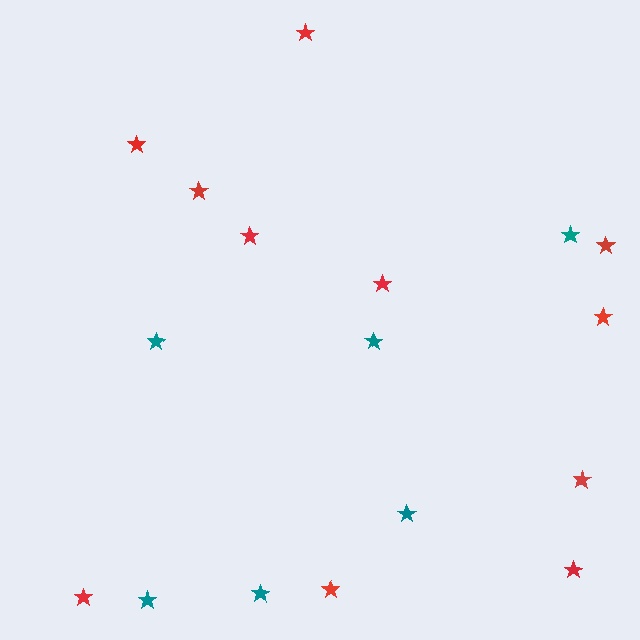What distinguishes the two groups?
There are 2 groups: one group of teal stars (6) and one group of red stars (11).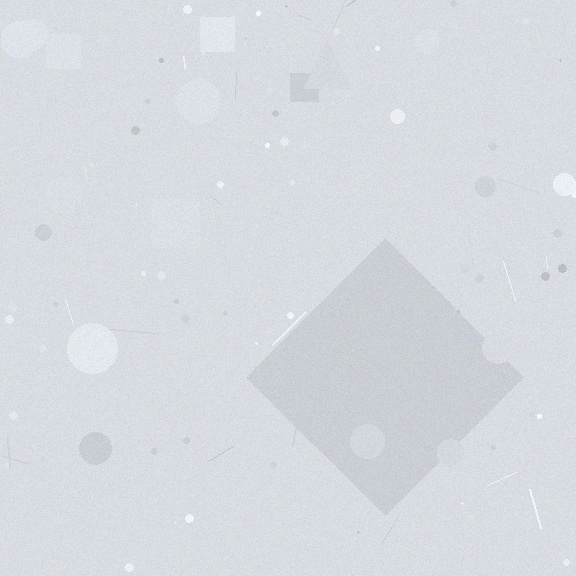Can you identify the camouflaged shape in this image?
The camouflaged shape is a diamond.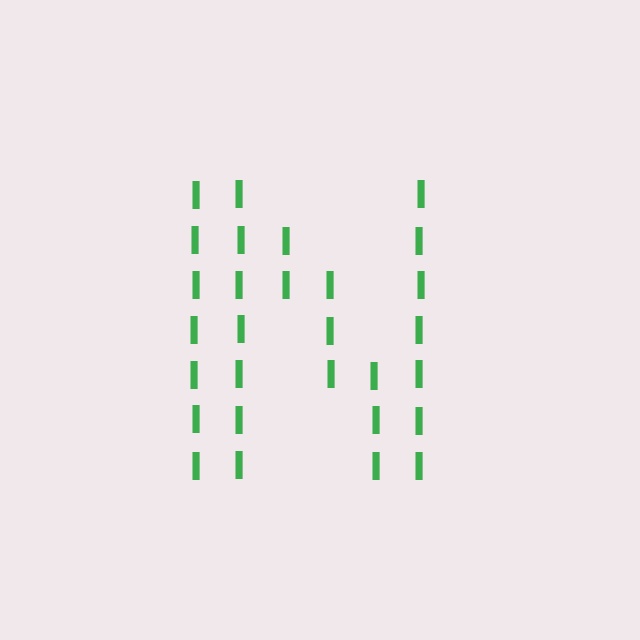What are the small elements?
The small elements are letter I's.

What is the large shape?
The large shape is the letter N.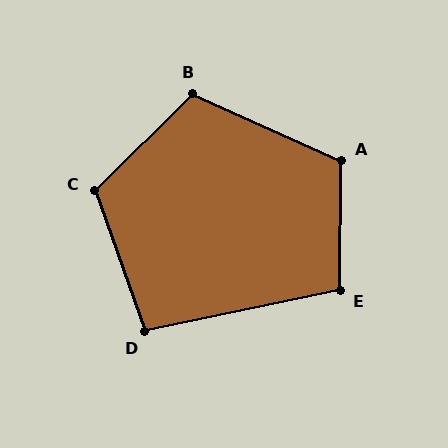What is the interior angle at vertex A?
Approximately 113 degrees (obtuse).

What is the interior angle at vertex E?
Approximately 103 degrees (obtuse).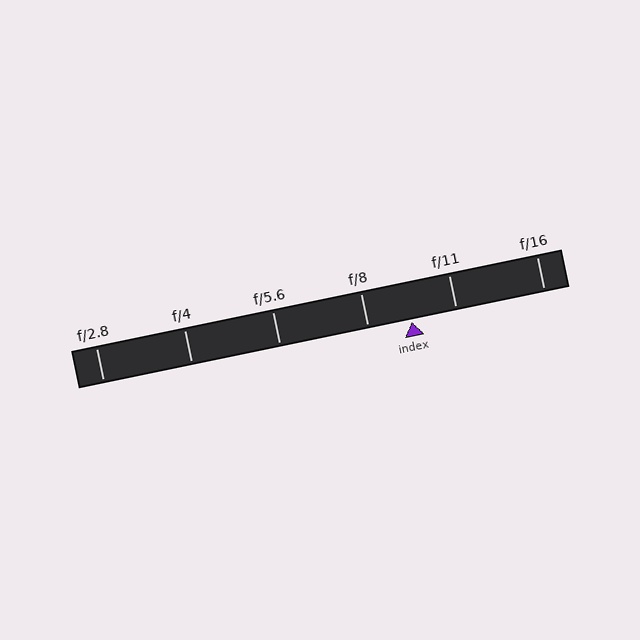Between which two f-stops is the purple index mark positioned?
The index mark is between f/8 and f/11.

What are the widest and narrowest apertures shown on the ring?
The widest aperture shown is f/2.8 and the narrowest is f/16.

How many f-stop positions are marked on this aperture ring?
There are 6 f-stop positions marked.